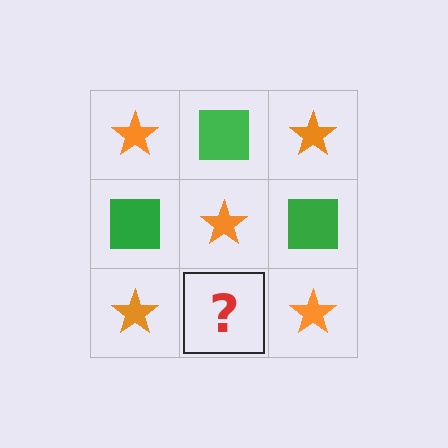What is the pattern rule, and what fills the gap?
The rule is that it alternates orange star and green square in a checkerboard pattern. The gap should be filled with a green square.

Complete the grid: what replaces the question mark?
The question mark should be replaced with a green square.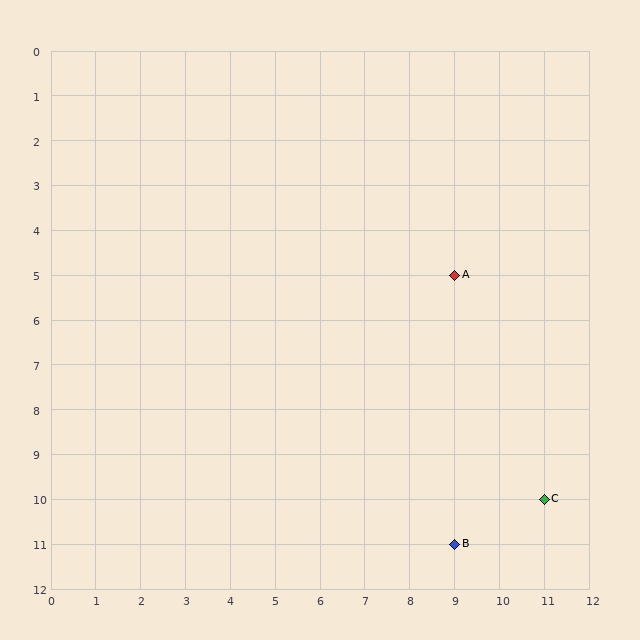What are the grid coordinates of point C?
Point C is at grid coordinates (11, 10).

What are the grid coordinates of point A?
Point A is at grid coordinates (9, 5).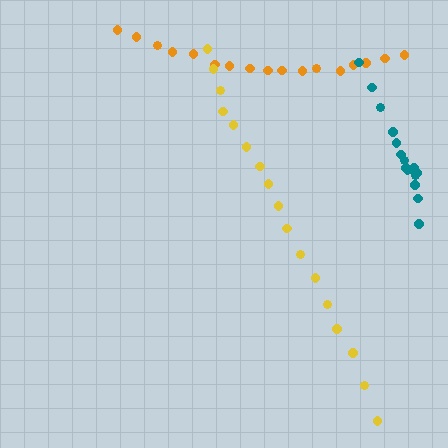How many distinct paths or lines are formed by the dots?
There are 3 distinct paths.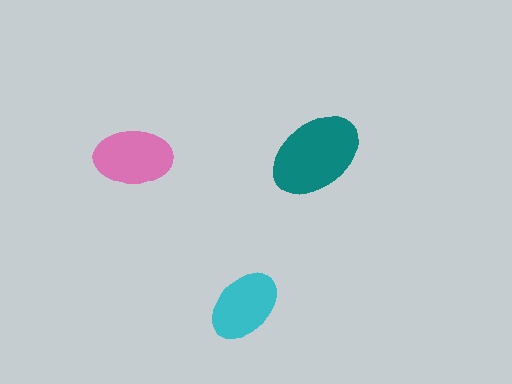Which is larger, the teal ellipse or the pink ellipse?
The teal one.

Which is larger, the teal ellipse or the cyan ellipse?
The teal one.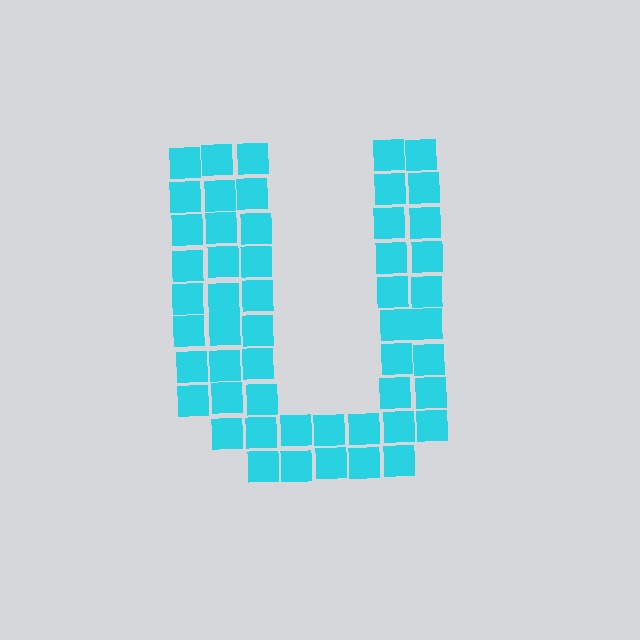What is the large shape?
The large shape is the letter U.